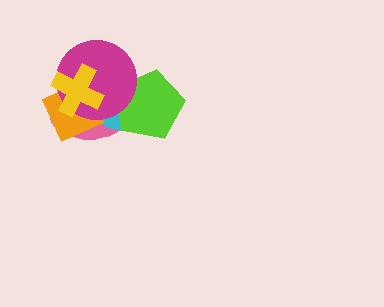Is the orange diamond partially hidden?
Yes, it is partially covered by another shape.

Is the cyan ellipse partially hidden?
Yes, it is partially covered by another shape.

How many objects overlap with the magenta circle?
5 objects overlap with the magenta circle.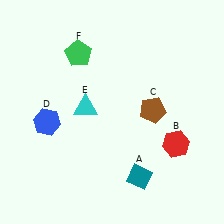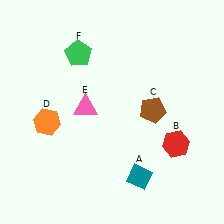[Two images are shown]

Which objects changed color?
D changed from blue to orange. E changed from cyan to pink.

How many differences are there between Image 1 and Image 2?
There are 2 differences between the two images.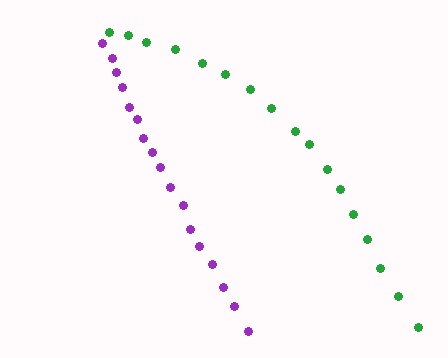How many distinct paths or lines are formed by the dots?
There are 2 distinct paths.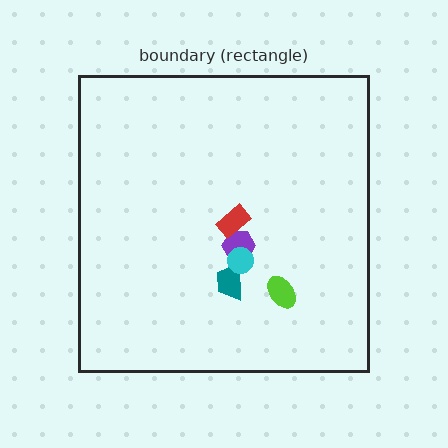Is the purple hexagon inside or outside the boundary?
Inside.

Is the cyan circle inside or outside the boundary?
Inside.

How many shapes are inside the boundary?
5 inside, 0 outside.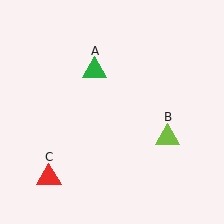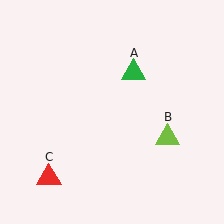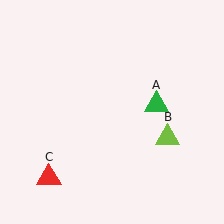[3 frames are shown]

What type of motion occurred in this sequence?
The green triangle (object A) rotated clockwise around the center of the scene.